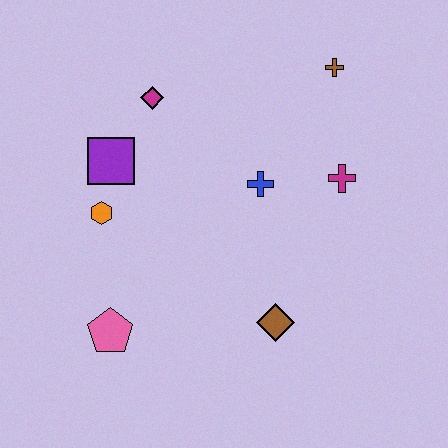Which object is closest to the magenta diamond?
The purple square is closest to the magenta diamond.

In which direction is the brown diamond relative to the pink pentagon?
The brown diamond is to the right of the pink pentagon.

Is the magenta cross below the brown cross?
Yes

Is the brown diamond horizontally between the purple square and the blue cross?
No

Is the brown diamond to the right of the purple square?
Yes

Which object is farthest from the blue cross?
The pink pentagon is farthest from the blue cross.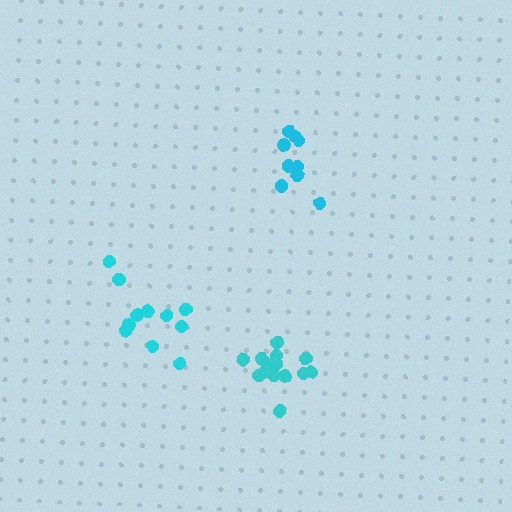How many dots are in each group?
Group 1: 9 dots, Group 2: 14 dots, Group 3: 11 dots (34 total).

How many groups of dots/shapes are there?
There are 3 groups.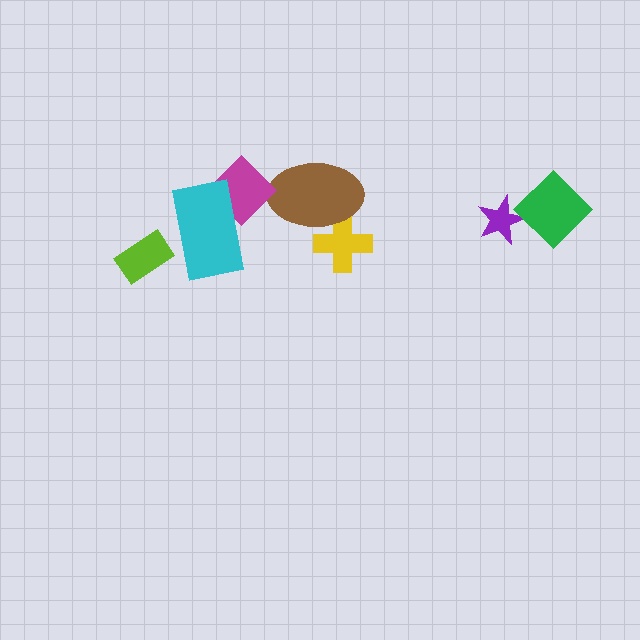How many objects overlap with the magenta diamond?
2 objects overlap with the magenta diamond.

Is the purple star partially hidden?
Yes, it is partially covered by another shape.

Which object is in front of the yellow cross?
The brown ellipse is in front of the yellow cross.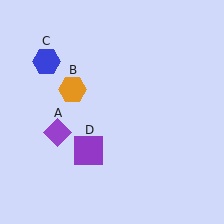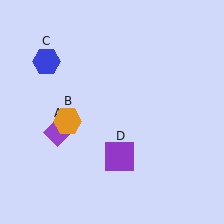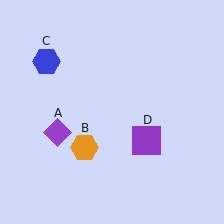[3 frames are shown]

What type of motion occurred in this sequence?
The orange hexagon (object B), purple square (object D) rotated counterclockwise around the center of the scene.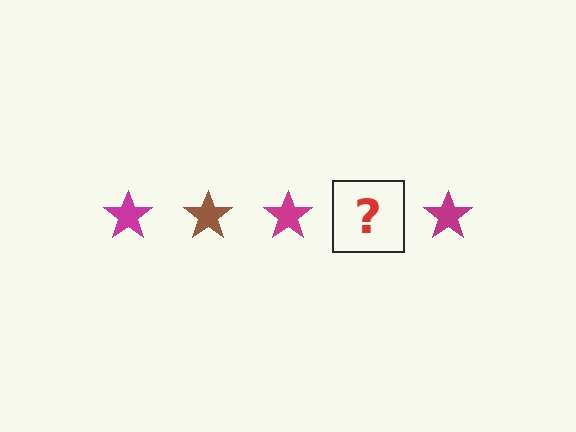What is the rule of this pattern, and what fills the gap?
The rule is that the pattern cycles through magenta, brown stars. The gap should be filled with a brown star.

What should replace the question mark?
The question mark should be replaced with a brown star.